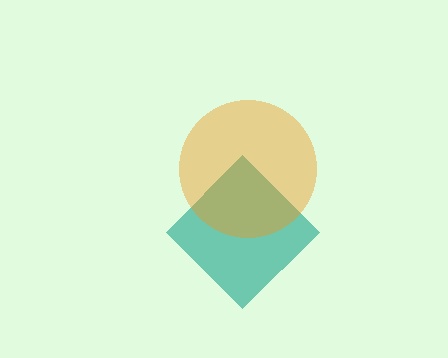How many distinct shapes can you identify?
There are 2 distinct shapes: a teal diamond, an orange circle.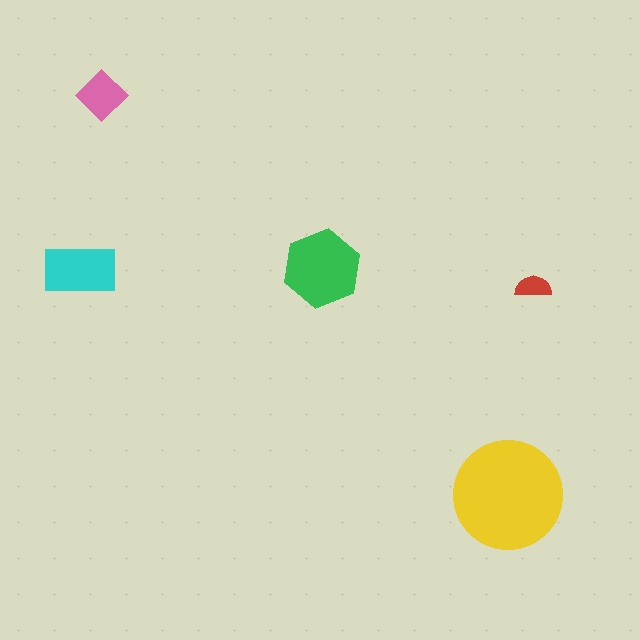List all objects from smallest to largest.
The red semicircle, the pink diamond, the cyan rectangle, the green hexagon, the yellow circle.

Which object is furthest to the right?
The red semicircle is rightmost.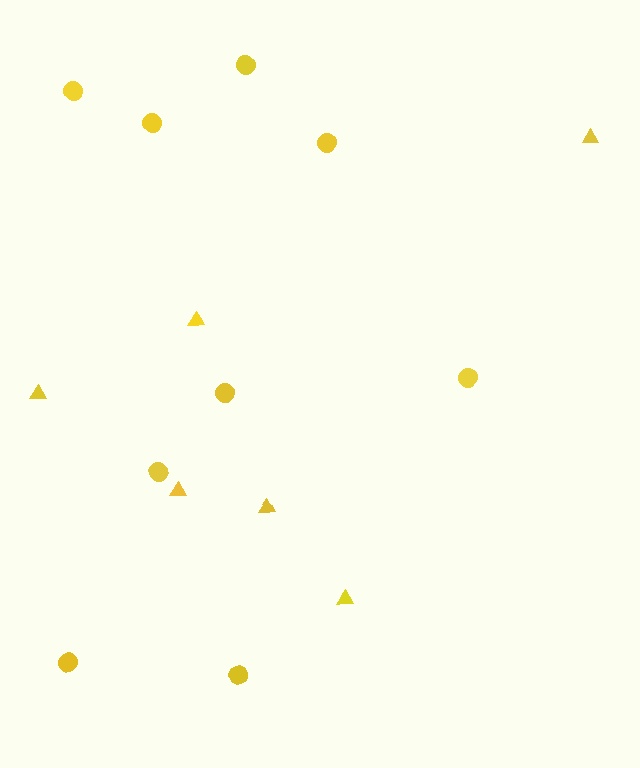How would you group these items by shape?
There are 2 groups: one group of circles (9) and one group of triangles (6).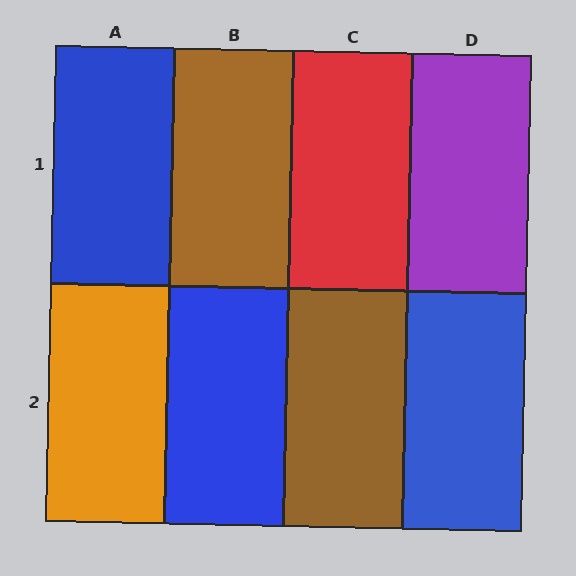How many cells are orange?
1 cell is orange.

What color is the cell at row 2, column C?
Brown.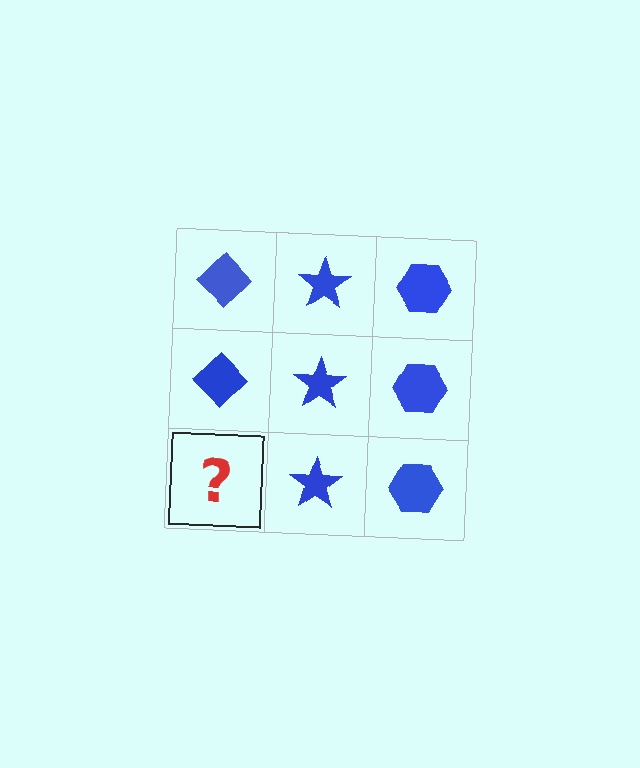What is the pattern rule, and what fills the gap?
The rule is that each column has a consistent shape. The gap should be filled with a blue diamond.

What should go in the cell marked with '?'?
The missing cell should contain a blue diamond.